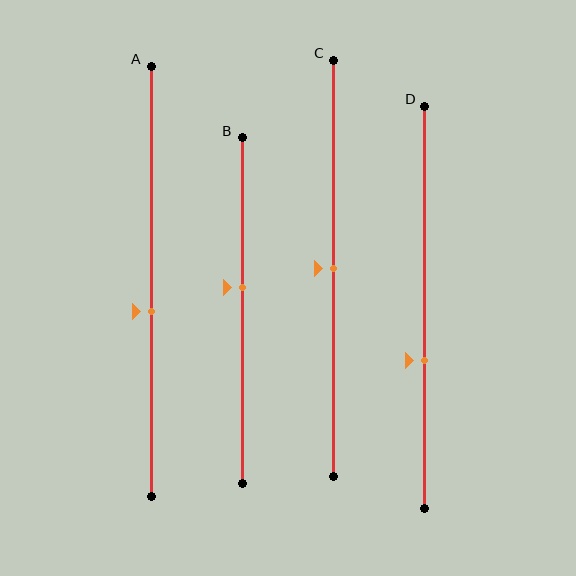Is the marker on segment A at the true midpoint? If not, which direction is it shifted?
No, the marker on segment A is shifted downward by about 7% of the segment length.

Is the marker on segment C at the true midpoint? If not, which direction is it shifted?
Yes, the marker on segment C is at the true midpoint.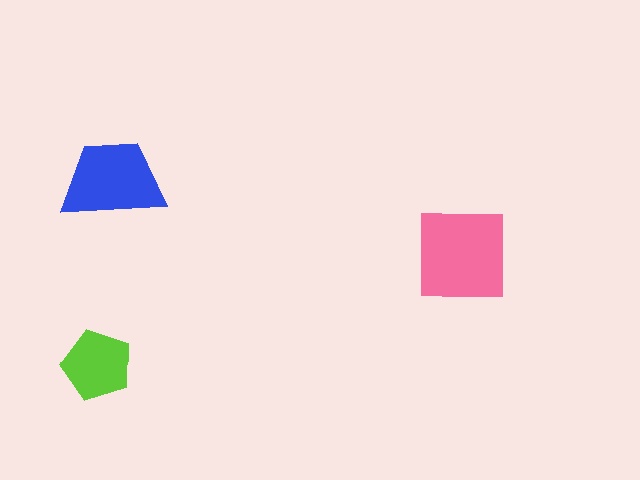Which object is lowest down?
The lime pentagon is bottommost.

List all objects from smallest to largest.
The lime pentagon, the blue trapezoid, the pink square.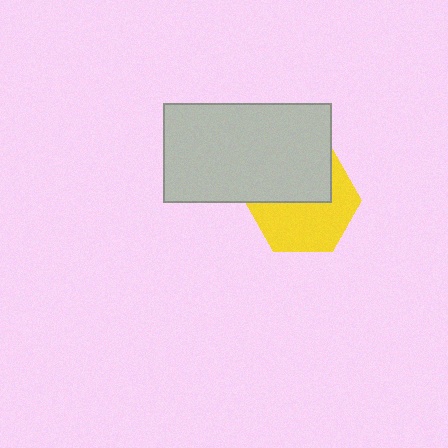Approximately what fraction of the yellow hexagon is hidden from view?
Roughly 44% of the yellow hexagon is hidden behind the light gray rectangle.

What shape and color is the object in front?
The object in front is a light gray rectangle.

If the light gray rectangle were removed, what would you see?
You would see the complete yellow hexagon.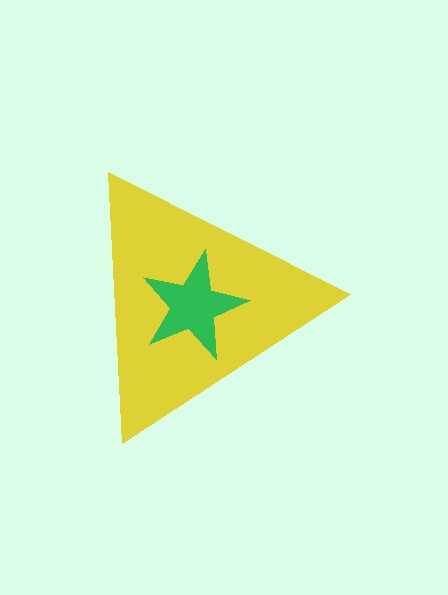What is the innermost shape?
The green star.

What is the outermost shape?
The yellow triangle.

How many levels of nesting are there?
2.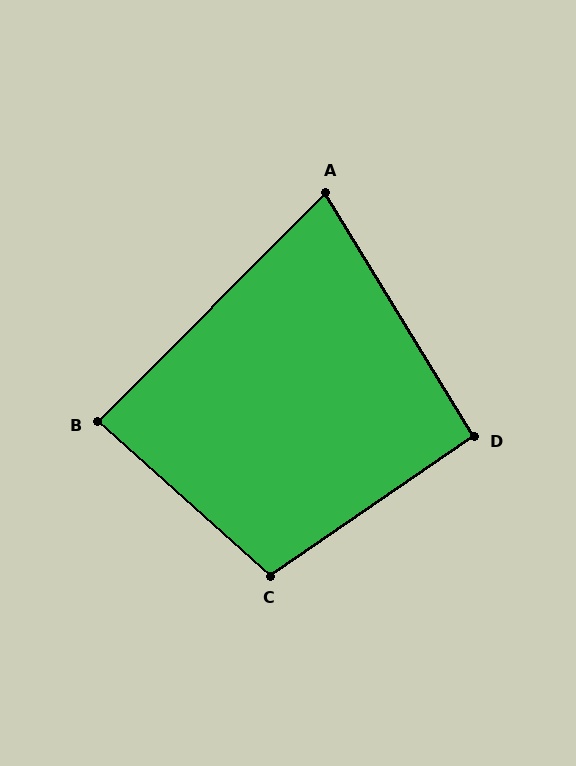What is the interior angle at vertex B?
Approximately 87 degrees (approximately right).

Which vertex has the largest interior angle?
C, at approximately 104 degrees.